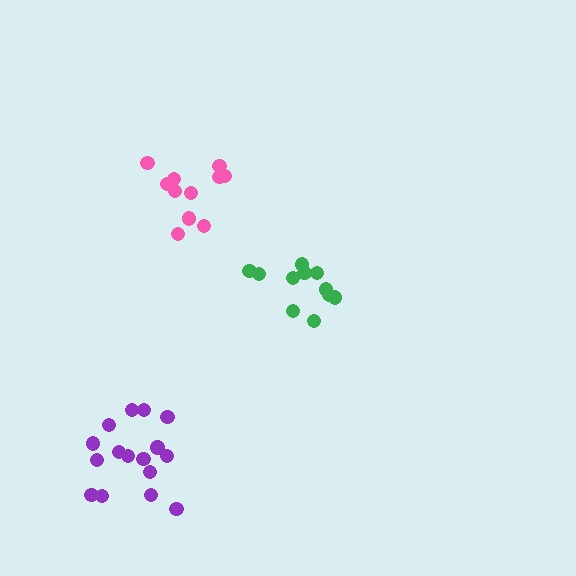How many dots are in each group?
Group 1: 11 dots, Group 2: 11 dots, Group 3: 16 dots (38 total).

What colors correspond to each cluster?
The clusters are colored: pink, green, purple.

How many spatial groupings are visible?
There are 3 spatial groupings.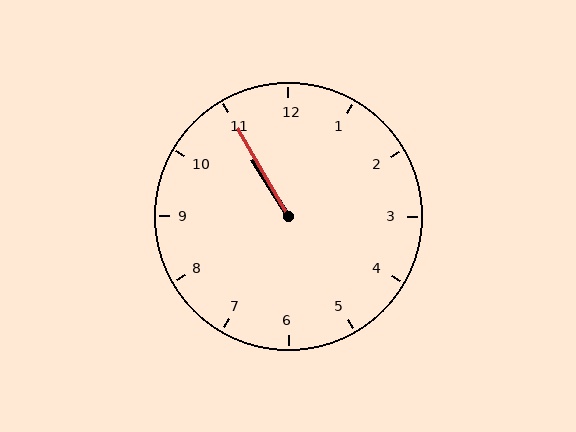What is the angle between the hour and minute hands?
Approximately 2 degrees.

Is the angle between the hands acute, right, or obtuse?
It is acute.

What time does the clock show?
10:55.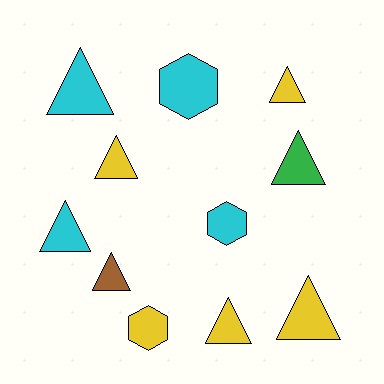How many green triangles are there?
There is 1 green triangle.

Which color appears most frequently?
Yellow, with 5 objects.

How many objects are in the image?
There are 11 objects.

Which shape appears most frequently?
Triangle, with 8 objects.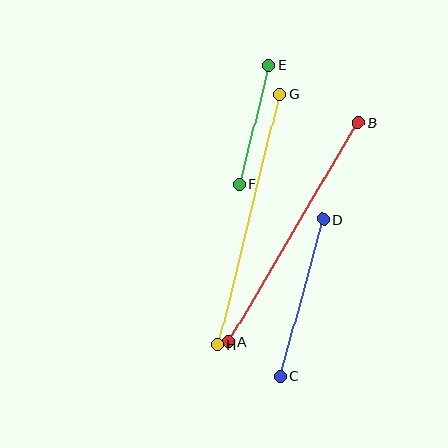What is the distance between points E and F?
The distance is approximately 122 pixels.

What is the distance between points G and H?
The distance is approximately 257 pixels.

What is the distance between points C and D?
The distance is approximately 163 pixels.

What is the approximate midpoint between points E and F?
The midpoint is at approximately (254, 125) pixels.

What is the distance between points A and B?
The distance is approximately 254 pixels.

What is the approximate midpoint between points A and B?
The midpoint is at approximately (293, 232) pixels.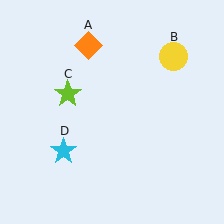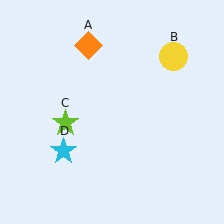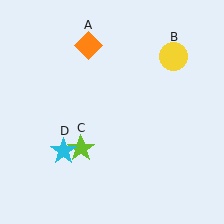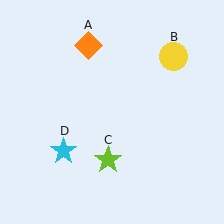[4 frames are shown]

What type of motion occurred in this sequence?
The lime star (object C) rotated counterclockwise around the center of the scene.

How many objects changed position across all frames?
1 object changed position: lime star (object C).